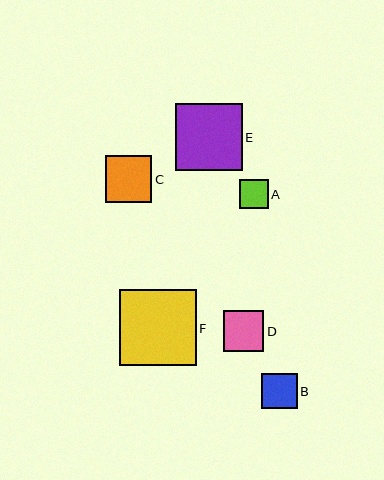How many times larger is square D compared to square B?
Square D is approximately 1.2 times the size of square B.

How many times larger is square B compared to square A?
Square B is approximately 1.2 times the size of square A.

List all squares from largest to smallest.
From largest to smallest: F, E, C, D, B, A.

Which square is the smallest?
Square A is the smallest with a size of approximately 29 pixels.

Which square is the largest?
Square F is the largest with a size of approximately 76 pixels.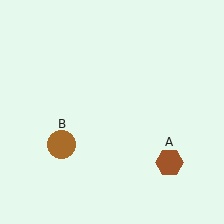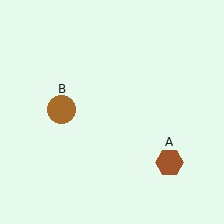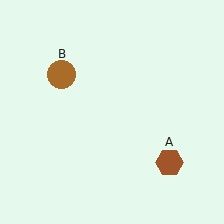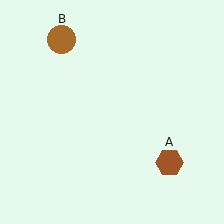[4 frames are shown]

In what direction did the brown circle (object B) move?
The brown circle (object B) moved up.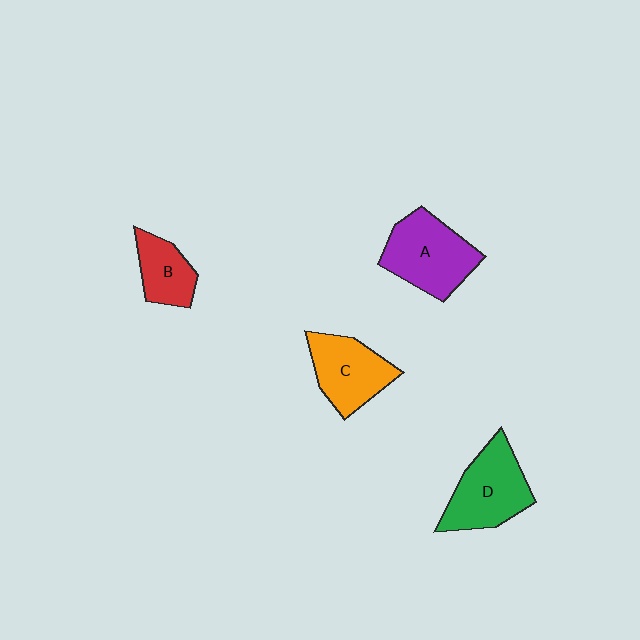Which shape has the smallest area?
Shape B (red).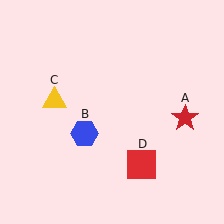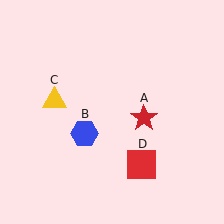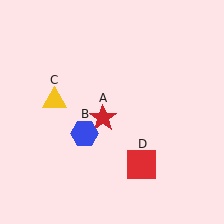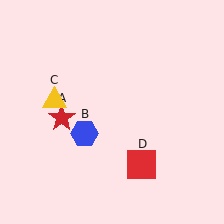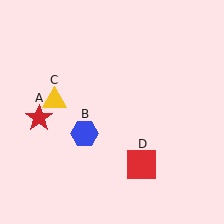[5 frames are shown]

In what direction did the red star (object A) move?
The red star (object A) moved left.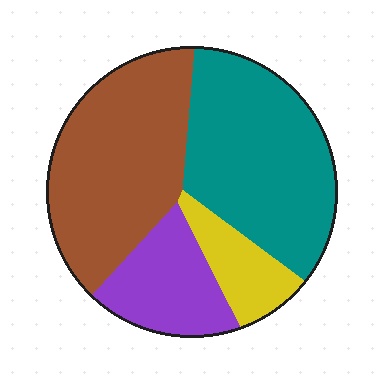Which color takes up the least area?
Yellow, at roughly 10%.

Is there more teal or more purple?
Teal.